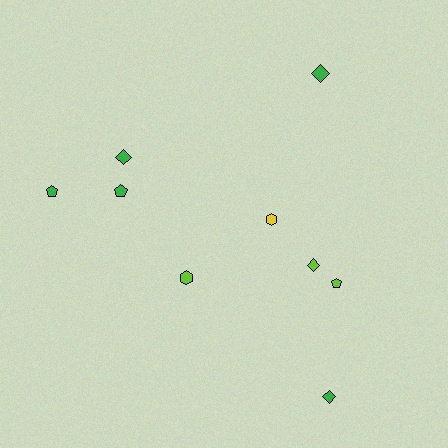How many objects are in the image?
There are 9 objects.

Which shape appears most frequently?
Diamond, with 4 objects.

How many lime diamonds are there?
There is 1 lime diamond.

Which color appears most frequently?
Green, with 5 objects.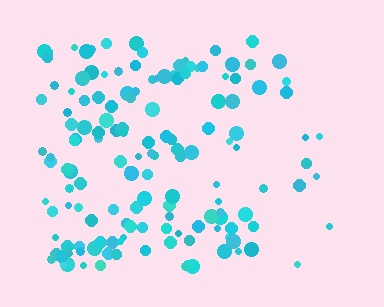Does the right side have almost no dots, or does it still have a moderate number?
Still a moderate number, just noticeably fewer than the left.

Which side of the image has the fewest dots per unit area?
The right.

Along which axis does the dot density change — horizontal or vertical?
Horizontal.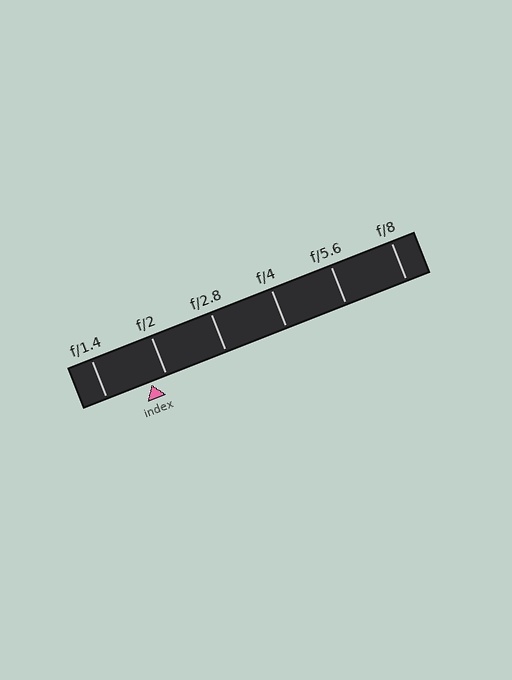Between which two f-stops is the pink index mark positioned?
The index mark is between f/1.4 and f/2.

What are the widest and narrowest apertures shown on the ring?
The widest aperture shown is f/1.4 and the narrowest is f/8.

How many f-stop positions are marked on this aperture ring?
There are 6 f-stop positions marked.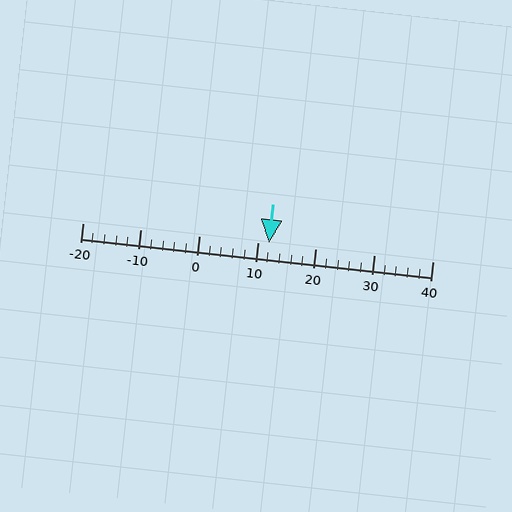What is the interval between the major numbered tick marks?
The major tick marks are spaced 10 units apart.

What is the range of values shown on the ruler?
The ruler shows values from -20 to 40.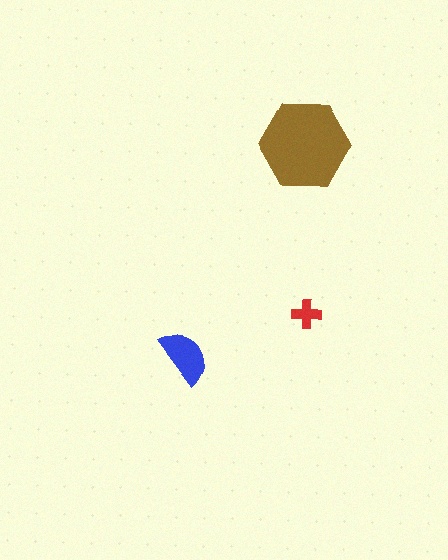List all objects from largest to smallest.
The brown hexagon, the blue semicircle, the red cross.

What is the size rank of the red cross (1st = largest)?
3rd.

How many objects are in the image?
There are 3 objects in the image.